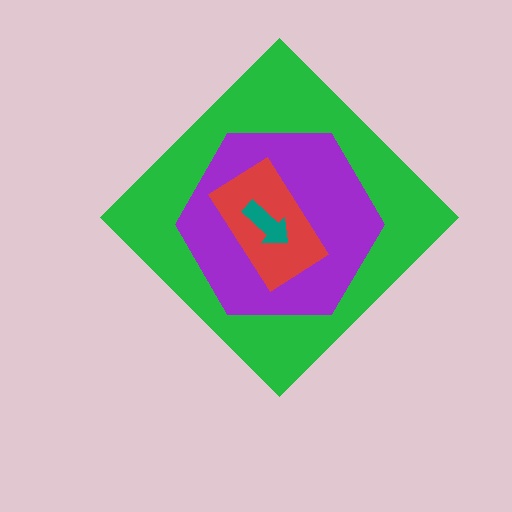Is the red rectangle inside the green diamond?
Yes.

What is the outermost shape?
The green diamond.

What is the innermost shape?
The teal arrow.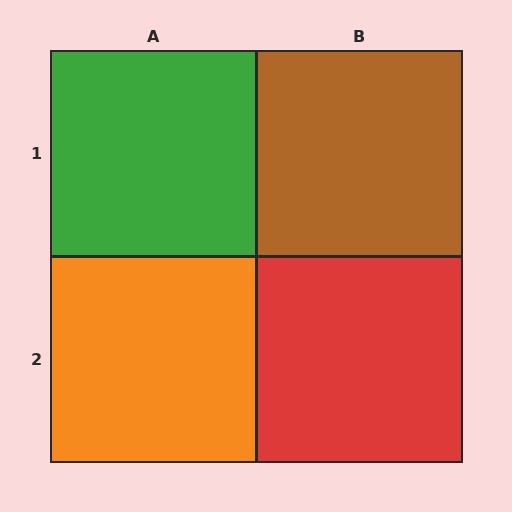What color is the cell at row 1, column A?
Green.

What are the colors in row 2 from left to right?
Orange, red.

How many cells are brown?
1 cell is brown.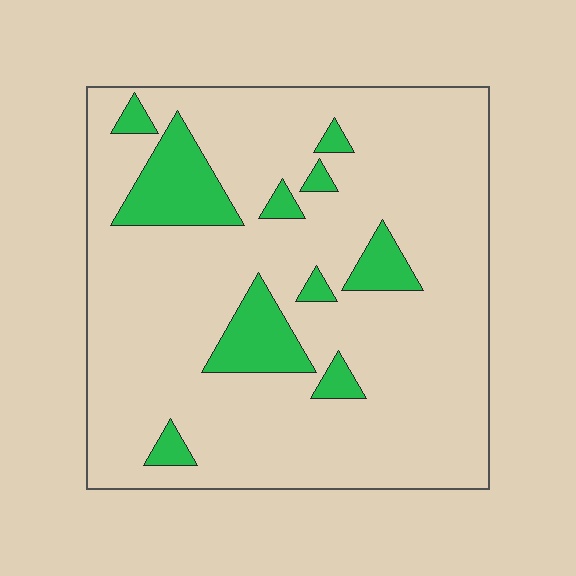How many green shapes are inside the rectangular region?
10.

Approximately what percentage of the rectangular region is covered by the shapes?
Approximately 15%.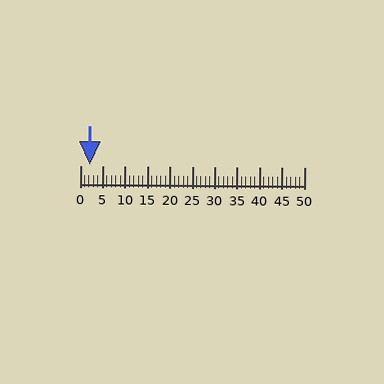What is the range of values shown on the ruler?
The ruler shows values from 0 to 50.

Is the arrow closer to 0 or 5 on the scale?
The arrow is closer to 0.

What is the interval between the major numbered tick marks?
The major tick marks are spaced 5 units apart.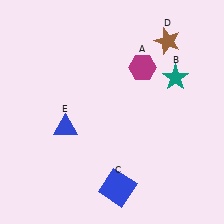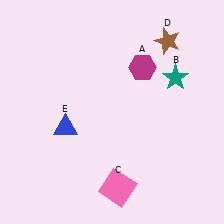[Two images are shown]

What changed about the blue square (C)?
In Image 1, C is blue. In Image 2, it changed to pink.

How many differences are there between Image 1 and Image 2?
There is 1 difference between the two images.